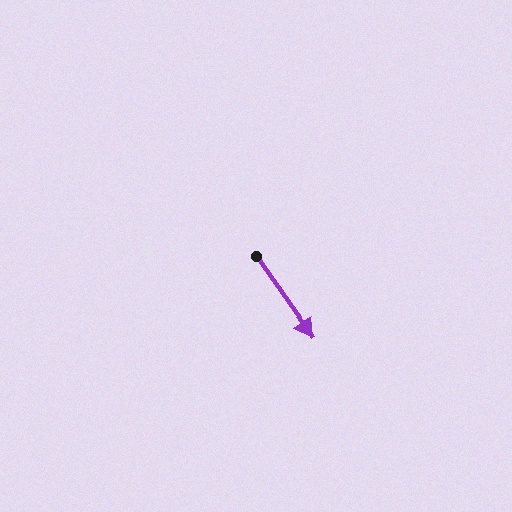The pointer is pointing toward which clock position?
Roughly 5 o'clock.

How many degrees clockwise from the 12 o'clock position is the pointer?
Approximately 145 degrees.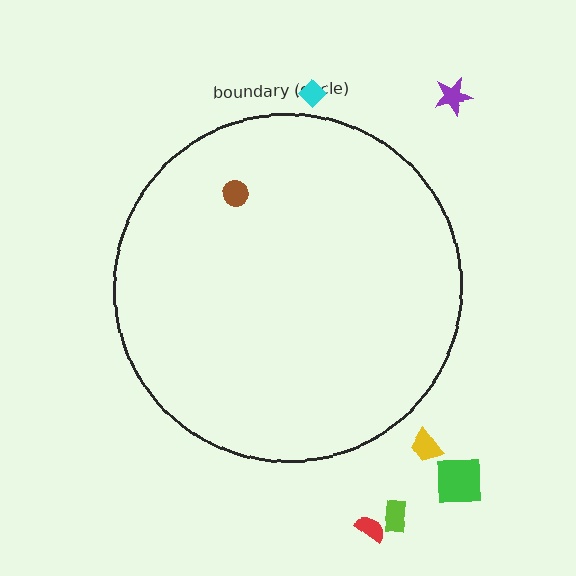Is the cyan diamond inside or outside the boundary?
Outside.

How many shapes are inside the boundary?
1 inside, 6 outside.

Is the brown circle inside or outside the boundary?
Inside.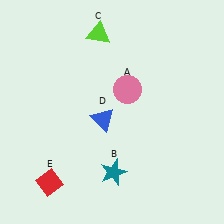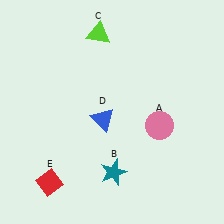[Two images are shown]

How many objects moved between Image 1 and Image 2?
1 object moved between the two images.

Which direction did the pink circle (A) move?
The pink circle (A) moved down.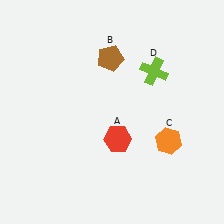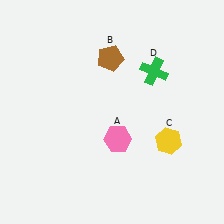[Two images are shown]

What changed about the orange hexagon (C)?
In Image 1, C is orange. In Image 2, it changed to yellow.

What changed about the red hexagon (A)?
In Image 1, A is red. In Image 2, it changed to pink.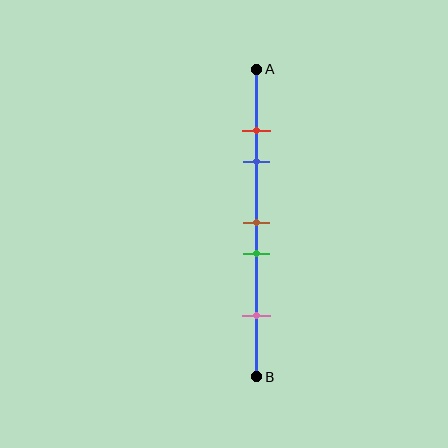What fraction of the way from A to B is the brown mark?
The brown mark is approximately 50% (0.5) of the way from A to B.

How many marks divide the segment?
There are 5 marks dividing the segment.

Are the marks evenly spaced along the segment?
No, the marks are not evenly spaced.